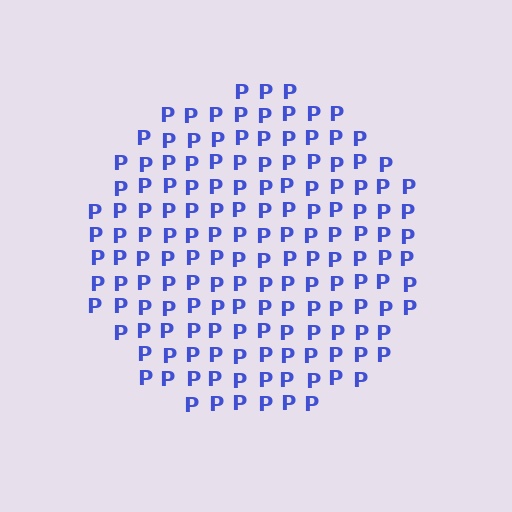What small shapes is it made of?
It is made of small letter P's.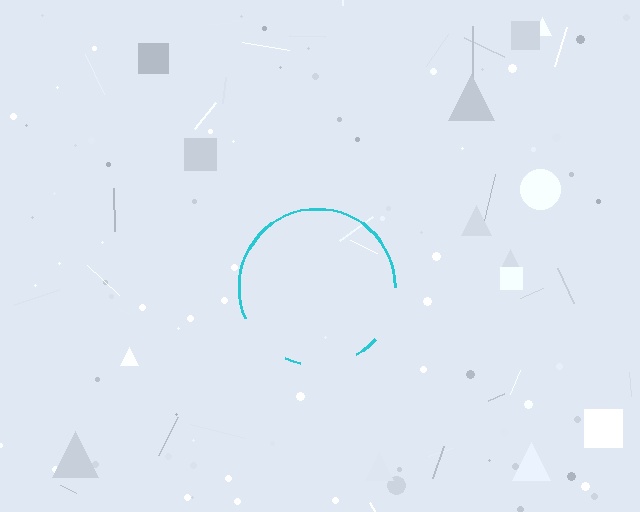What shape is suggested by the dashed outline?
The dashed outline suggests a circle.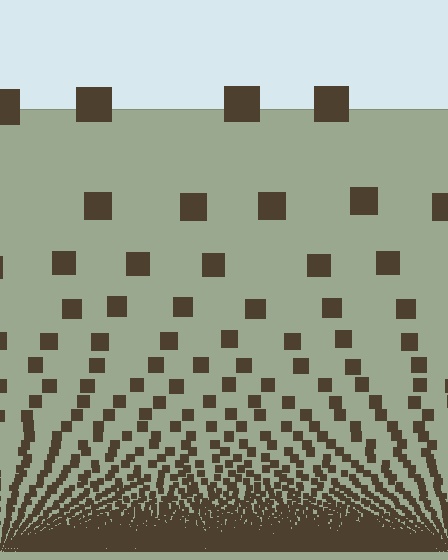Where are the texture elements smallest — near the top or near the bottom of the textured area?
Near the bottom.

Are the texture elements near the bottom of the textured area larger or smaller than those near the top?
Smaller. The gradient is inverted — elements near the bottom are smaller and denser.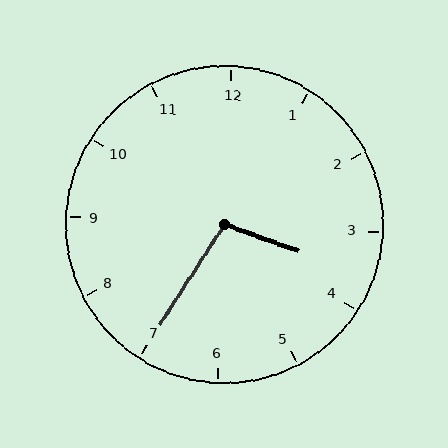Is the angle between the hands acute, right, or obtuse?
It is obtuse.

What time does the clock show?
3:35.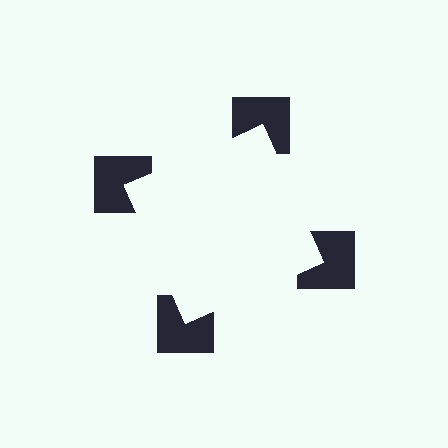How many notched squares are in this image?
There are 4 — one at each vertex of the illusory square.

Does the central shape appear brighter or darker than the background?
It typically appears slightly brighter than the background, even though no actual brightness change is drawn.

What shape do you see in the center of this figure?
An illusory square — its edges are inferred from the aligned wedge cuts in the notched squares, not physically drawn.